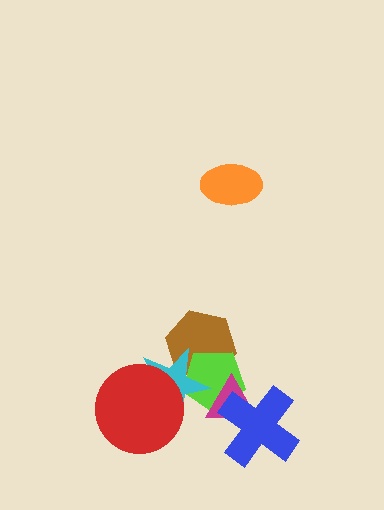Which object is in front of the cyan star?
The red circle is in front of the cyan star.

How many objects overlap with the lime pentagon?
4 objects overlap with the lime pentagon.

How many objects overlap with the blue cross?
2 objects overlap with the blue cross.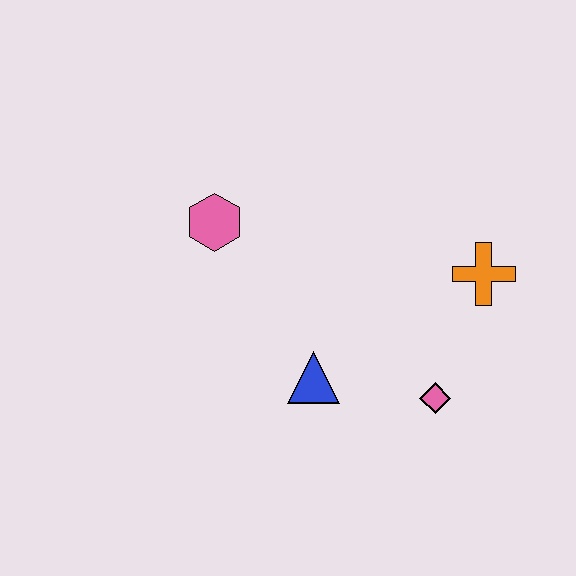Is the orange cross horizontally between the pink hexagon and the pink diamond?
No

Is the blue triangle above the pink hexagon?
No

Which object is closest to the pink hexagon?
The blue triangle is closest to the pink hexagon.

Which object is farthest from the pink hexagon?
The pink diamond is farthest from the pink hexagon.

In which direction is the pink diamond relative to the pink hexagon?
The pink diamond is to the right of the pink hexagon.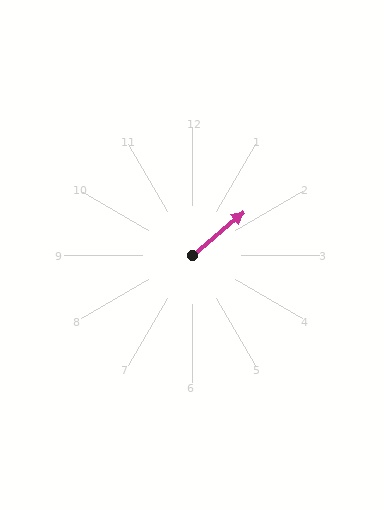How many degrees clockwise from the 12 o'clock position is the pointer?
Approximately 50 degrees.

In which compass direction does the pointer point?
Northeast.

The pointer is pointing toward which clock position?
Roughly 2 o'clock.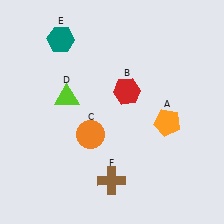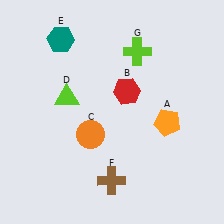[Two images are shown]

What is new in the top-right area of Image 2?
A lime cross (G) was added in the top-right area of Image 2.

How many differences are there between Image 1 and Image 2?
There is 1 difference between the two images.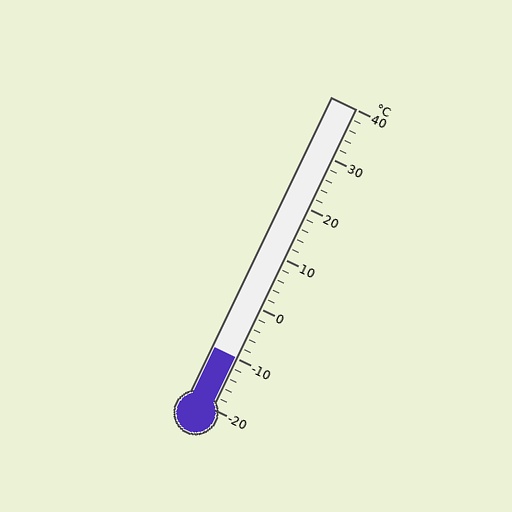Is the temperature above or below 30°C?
The temperature is below 30°C.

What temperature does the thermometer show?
The thermometer shows approximately -10°C.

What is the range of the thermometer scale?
The thermometer scale ranges from -20°C to 40°C.